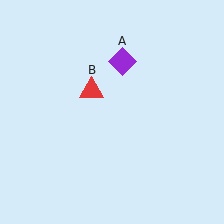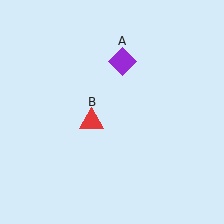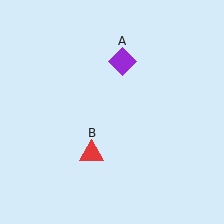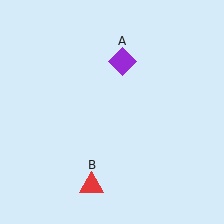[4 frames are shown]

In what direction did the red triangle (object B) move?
The red triangle (object B) moved down.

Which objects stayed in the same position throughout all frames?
Purple diamond (object A) remained stationary.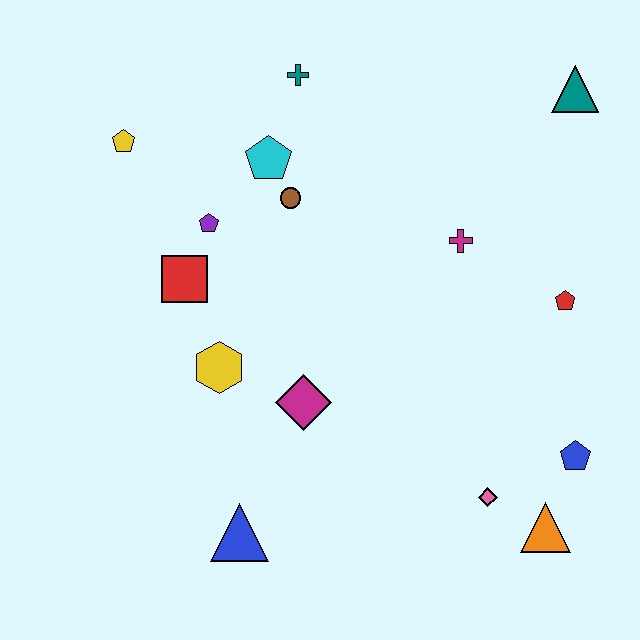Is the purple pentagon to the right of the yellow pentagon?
Yes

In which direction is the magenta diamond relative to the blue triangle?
The magenta diamond is above the blue triangle.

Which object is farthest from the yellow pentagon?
The orange triangle is farthest from the yellow pentagon.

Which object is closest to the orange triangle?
The pink diamond is closest to the orange triangle.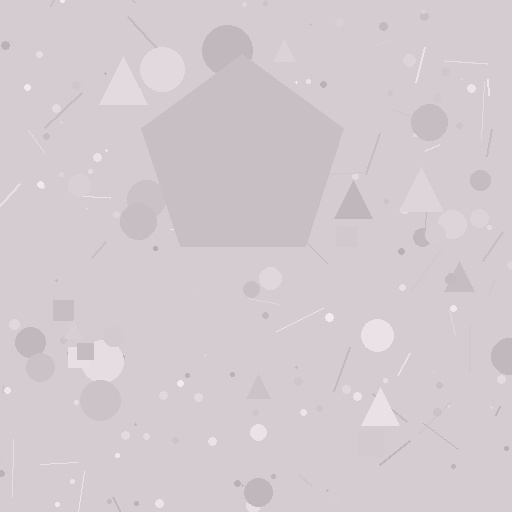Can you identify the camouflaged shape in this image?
The camouflaged shape is a pentagon.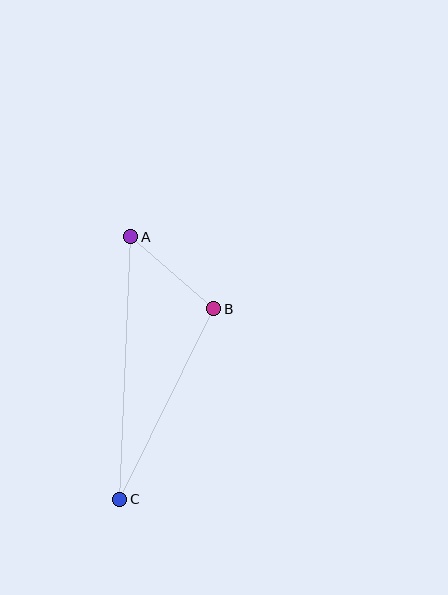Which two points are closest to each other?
Points A and B are closest to each other.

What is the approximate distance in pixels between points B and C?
The distance between B and C is approximately 212 pixels.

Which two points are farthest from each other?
Points A and C are farthest from each other.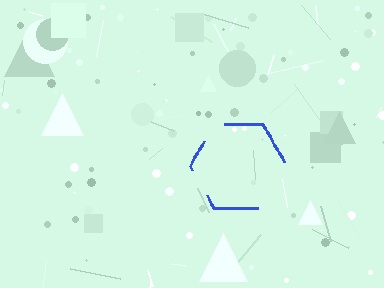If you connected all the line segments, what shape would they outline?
They would outline a hexagon.